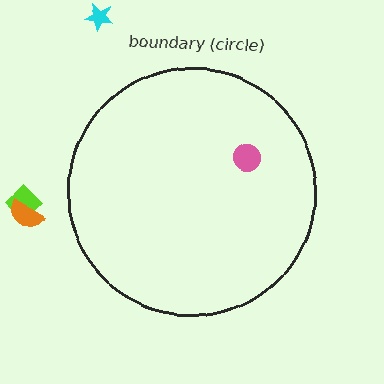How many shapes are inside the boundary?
1 inside, 3 outside.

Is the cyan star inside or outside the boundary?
Outside.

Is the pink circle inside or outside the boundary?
Inside.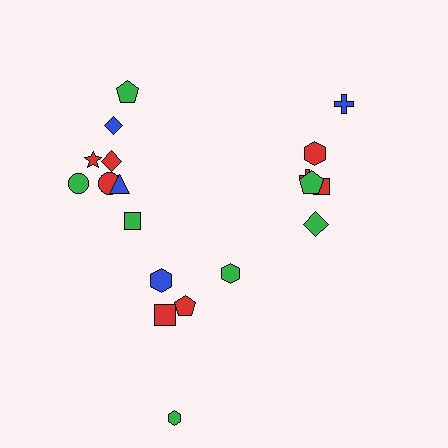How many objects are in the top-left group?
There are 8 objects.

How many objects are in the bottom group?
There are 5 objects.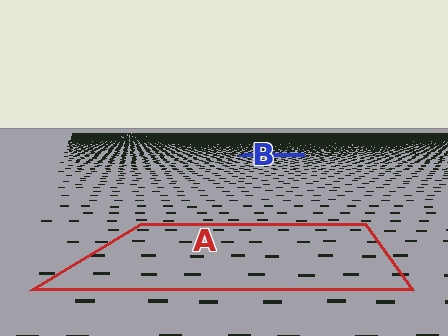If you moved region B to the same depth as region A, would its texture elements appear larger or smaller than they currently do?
They would appear larger. At a closer depth, the same texture elements are projected at a bigger on-screen size.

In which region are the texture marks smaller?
The texture marks are smaller in region B, because it is farther away.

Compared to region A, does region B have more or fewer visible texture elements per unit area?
Region B has more texture elements per unit area — they are packed more densely because it is farther away.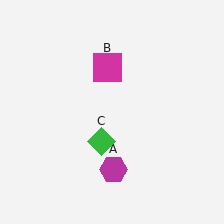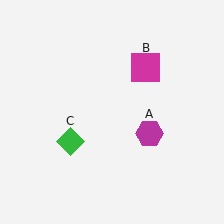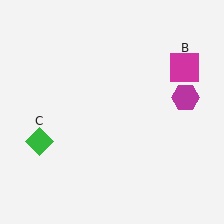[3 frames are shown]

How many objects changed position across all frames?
3 objects changed position: magenta hexagon (object A), magenta square (object B), green diamond (object C).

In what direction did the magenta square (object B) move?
The magenta square (object B) moved right.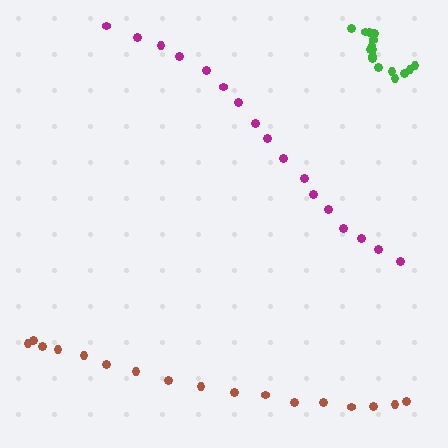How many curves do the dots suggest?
There are 3 distinct paths.